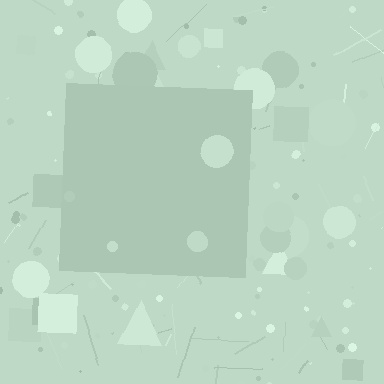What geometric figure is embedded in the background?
A square is embedded in the background.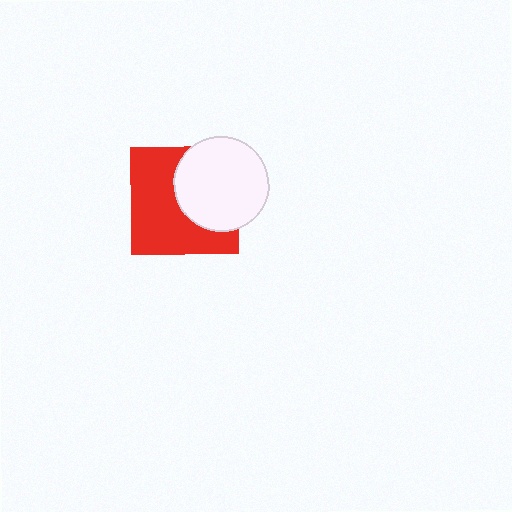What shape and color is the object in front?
The object in front is a white circle.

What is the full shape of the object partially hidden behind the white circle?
The partially hidden object is a red square.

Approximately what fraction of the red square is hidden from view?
Roughly 42% of the red square is hidden behind the white circle.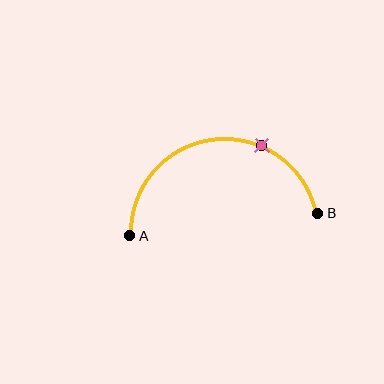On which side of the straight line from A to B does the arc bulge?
The arc bulges above the straight line connecting A and B.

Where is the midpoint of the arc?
The arc midpoint is the point on the curve farthest from the straight line joining A and B. It sits above that line.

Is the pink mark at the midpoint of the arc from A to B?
No. The pink mark lies on the arc but is closer to endpoint B. The arc midpoint would be at the point on the curve equidistant along the arc from both A and B.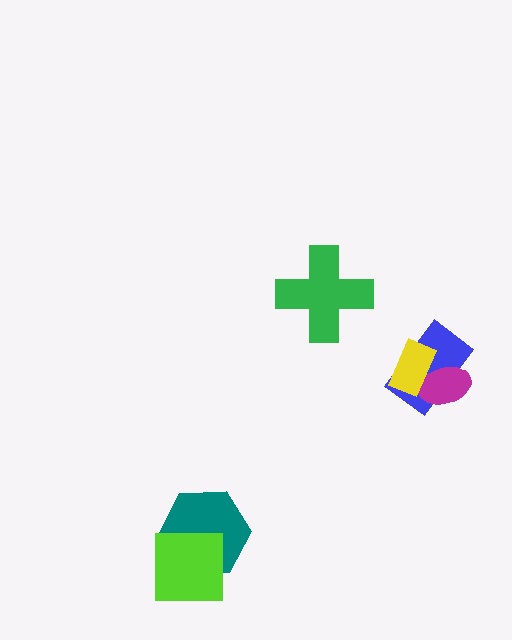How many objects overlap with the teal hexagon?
1 object overlaps with the teal hexagon.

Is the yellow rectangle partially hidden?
No, no other shape covers it.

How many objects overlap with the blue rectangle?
2 objects overlap with the blue rectangle.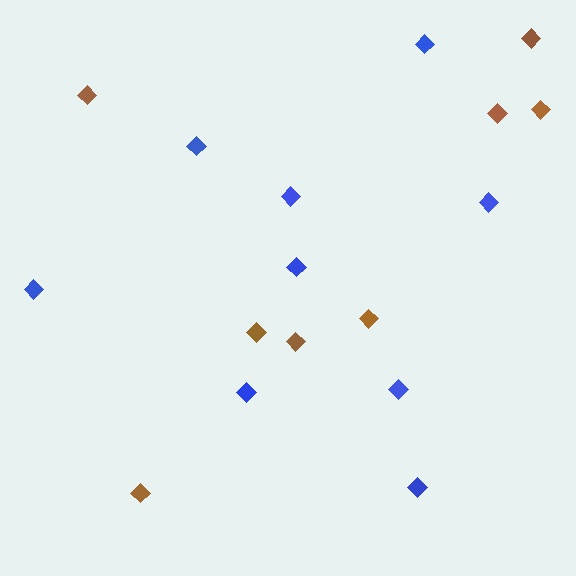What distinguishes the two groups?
There are 2 groups: one group of brown diamonds (8) and one group of blue diamonds (9).